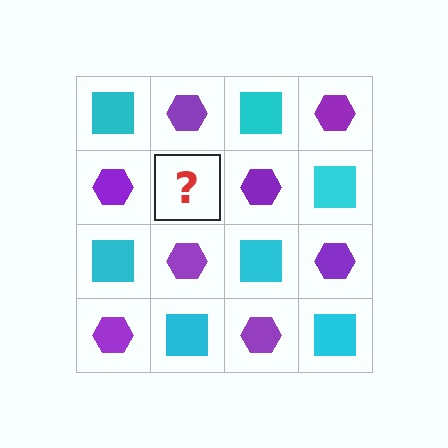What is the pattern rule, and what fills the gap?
The rule is that it alternates cyan square and purple hexagon in a checkerboard pattern. The gap should be filled with a cyan square.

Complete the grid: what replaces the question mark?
The question mark should be replaced with a cyan square.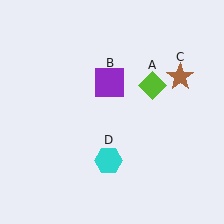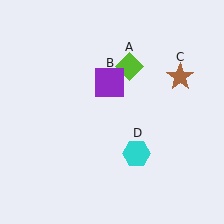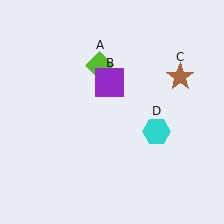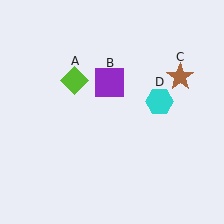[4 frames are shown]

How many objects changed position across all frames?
2 objects changed position: lime diamond (object A), cyan hexagon (object D).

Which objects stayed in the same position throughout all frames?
Purple square (object B) and brown star (object C) remained stationary.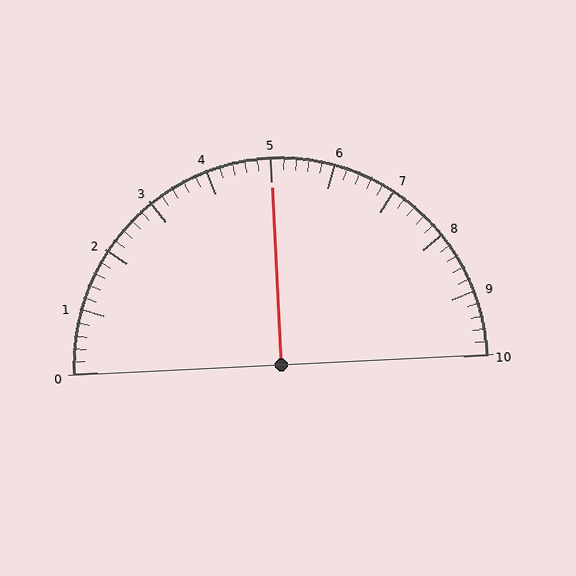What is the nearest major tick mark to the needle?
The nearest major tick mark is 5.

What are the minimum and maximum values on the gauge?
The gauge ranges from 0 to 10.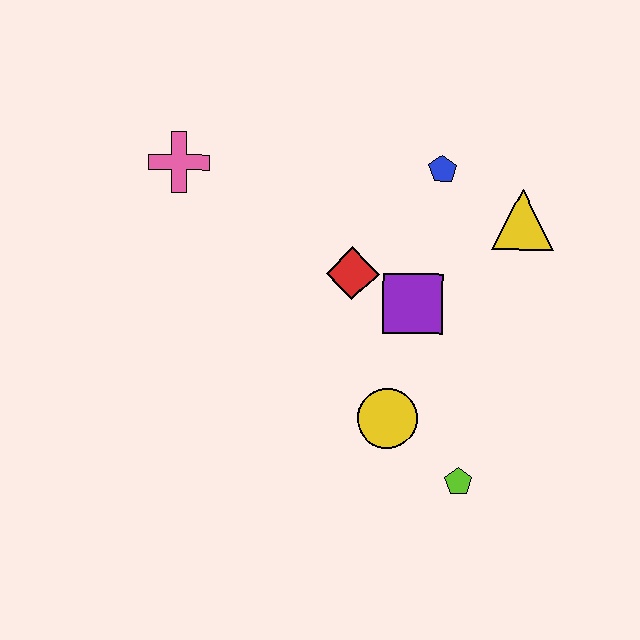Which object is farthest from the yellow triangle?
The pink cross is farthest from the yellow triangle.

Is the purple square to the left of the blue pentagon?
Yes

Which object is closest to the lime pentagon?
The yellow circle is closest to the lime pentagon.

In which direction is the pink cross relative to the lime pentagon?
The pink cross is above the lime pentagon.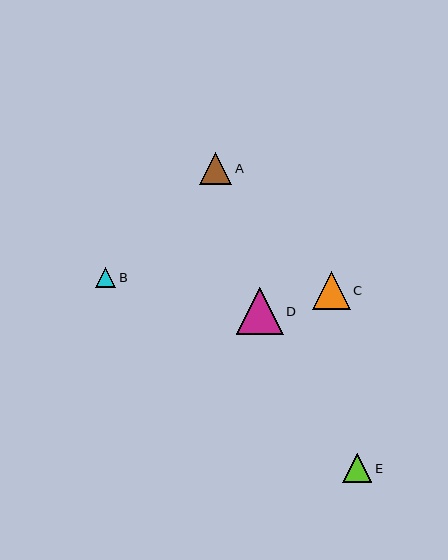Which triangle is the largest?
Triangle D is the largest with a size of approximately 47 pixels.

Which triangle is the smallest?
Triangle B is the smallest with a size of approximately 20 pixels.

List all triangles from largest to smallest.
From largest to smallest: D, C, A, E, B.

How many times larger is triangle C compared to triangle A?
Triangle C is approximately 1.2 times the size of triangle A.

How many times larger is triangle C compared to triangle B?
Triangle C is approximately 1.9 times the size of triangle B.